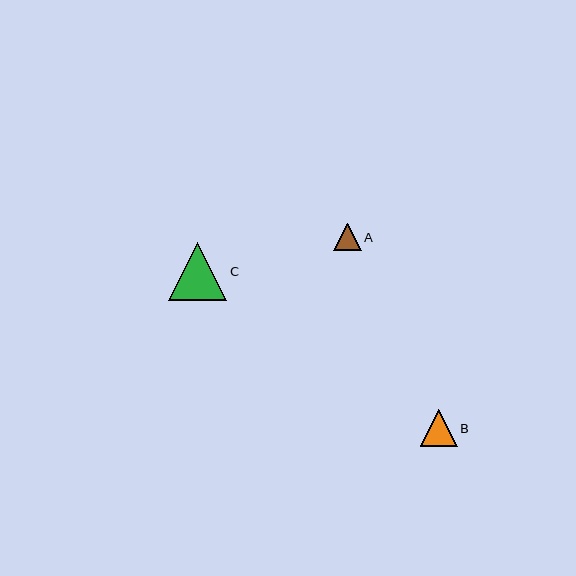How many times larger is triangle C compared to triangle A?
Triangle C is approximately 2.1 times the size of triangle A.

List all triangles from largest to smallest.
From largest to smallest: C, B, A.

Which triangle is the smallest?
Triangle A is the smallest with a size of approximately 27 pixels.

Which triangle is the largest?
Triangle C is the largest with a size of approximately 58 pixels.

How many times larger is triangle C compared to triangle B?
Triangle C is approximately 1.6 times the size of triangle B.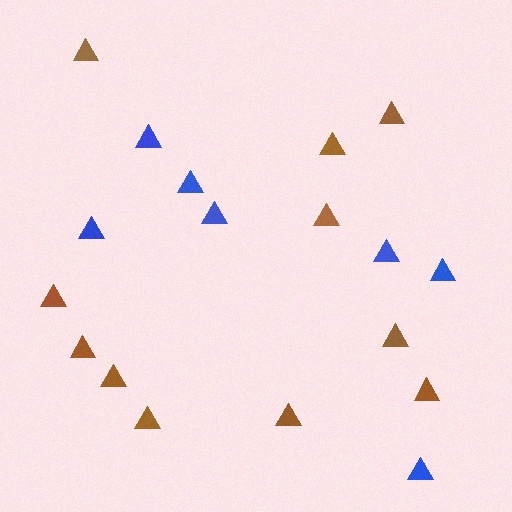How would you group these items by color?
There are 2 groups: one group of brown triangles (11) and one group of blue triangles (7).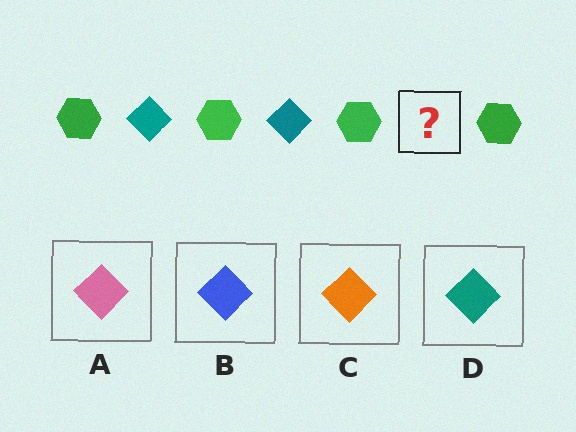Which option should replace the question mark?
Option D.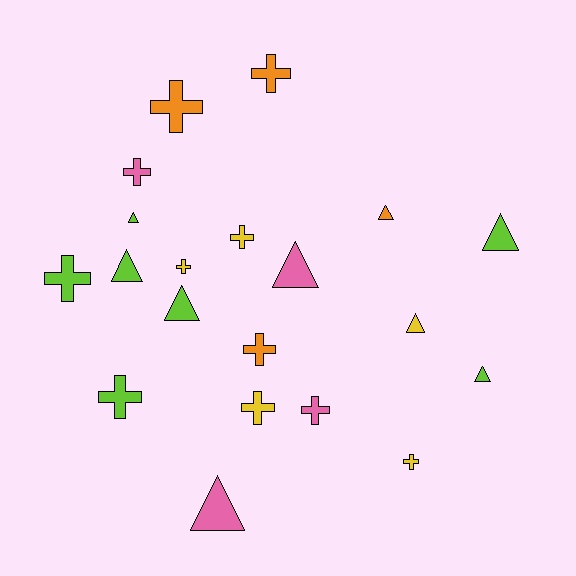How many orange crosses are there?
There are 3 orange crosses.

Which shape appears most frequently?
Cross, with 11 objects.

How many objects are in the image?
There are 20 objects.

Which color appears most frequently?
Lime, with 7 objects.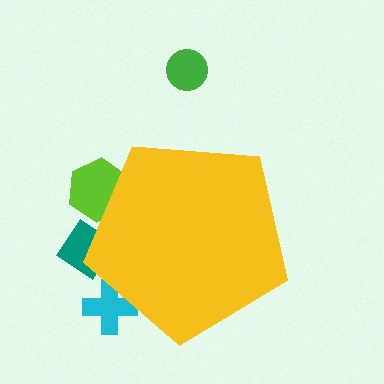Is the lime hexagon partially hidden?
Yes, the lime hexagon is partially hidden behind the yellow pentagon.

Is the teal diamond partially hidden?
Yes, the teal diamond is partially hidden behind the yellow pentagon.